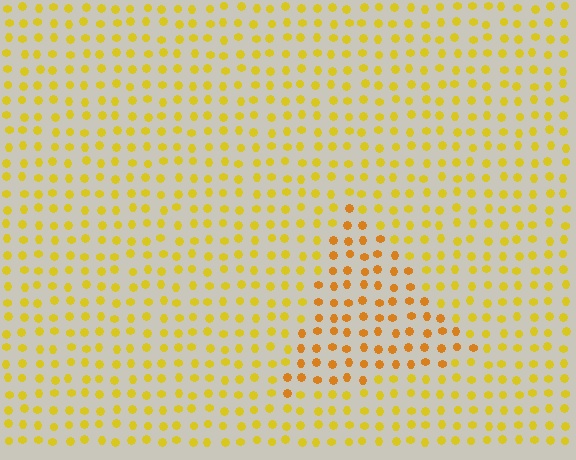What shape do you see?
I see a triangle.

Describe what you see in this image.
The image is filled with small yellow elements in a uniform arrangement. A triangle-shaped region is visible where the elements are tinted to a slightly different hue, forming a subtle color boundary.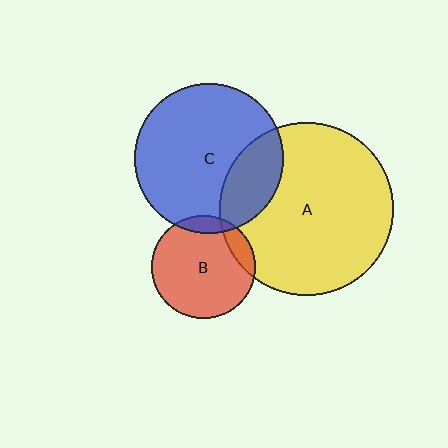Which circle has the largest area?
Circle A (yellow).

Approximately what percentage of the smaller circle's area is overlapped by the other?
Approximately 10%.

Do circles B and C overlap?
Yes.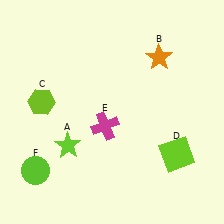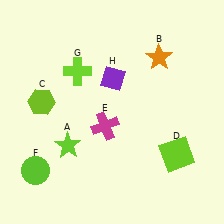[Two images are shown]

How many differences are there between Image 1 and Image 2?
There are 2 differences between the two images.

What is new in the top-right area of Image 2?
A purple diamond (H) was added in the top-right area of Image 2.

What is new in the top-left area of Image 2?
A lime cross (G) was added in the top-left area of Image 2.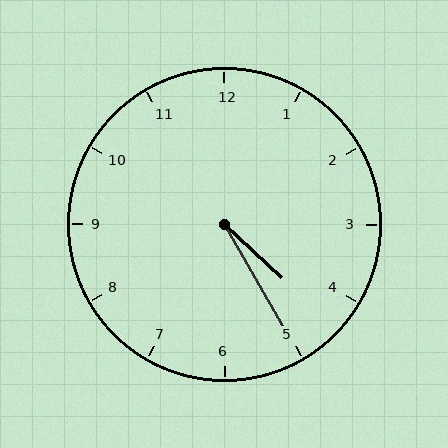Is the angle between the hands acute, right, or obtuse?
It is acute.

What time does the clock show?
4:25.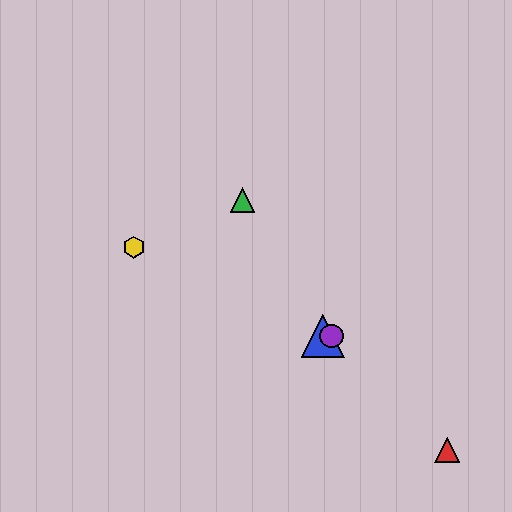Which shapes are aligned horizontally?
The blue triangle, the purple circle are aligned horizontally.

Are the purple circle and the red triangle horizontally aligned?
No, the purple circle is at y≈336 and the red triangle is at y≈450.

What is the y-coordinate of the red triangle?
The red triangle is at y≈450.